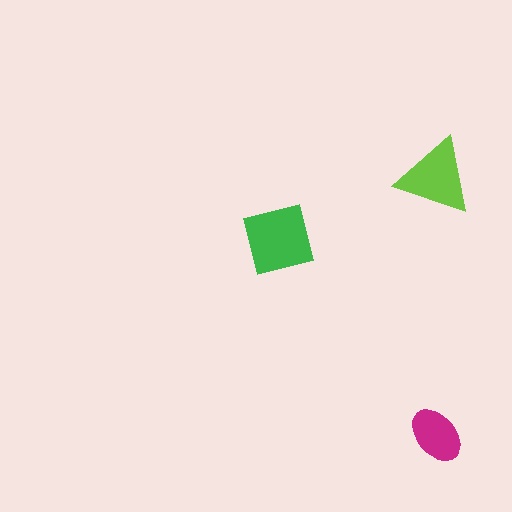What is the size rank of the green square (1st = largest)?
1st.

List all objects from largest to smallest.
The green square, the lime triangle, the magenta ellipse.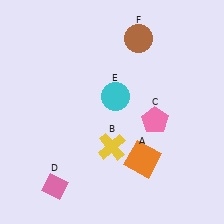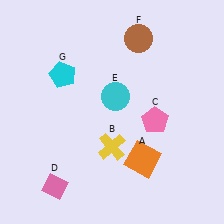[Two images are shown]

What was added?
A cyan pentagon (G) was added in Image 2.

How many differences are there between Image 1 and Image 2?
There is 1 difference between the two images.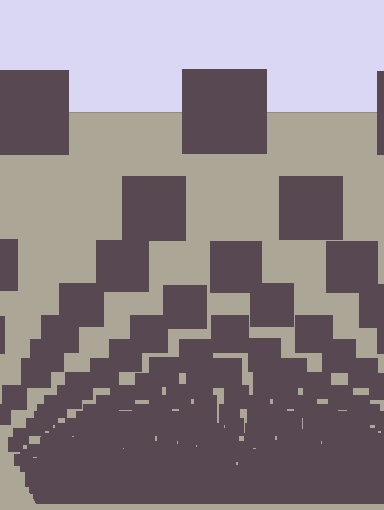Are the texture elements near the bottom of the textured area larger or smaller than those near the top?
Smaller. The gradient is inverted — elements near the bottom are smaller and denser.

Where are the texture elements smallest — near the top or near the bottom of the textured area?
Near the bottom.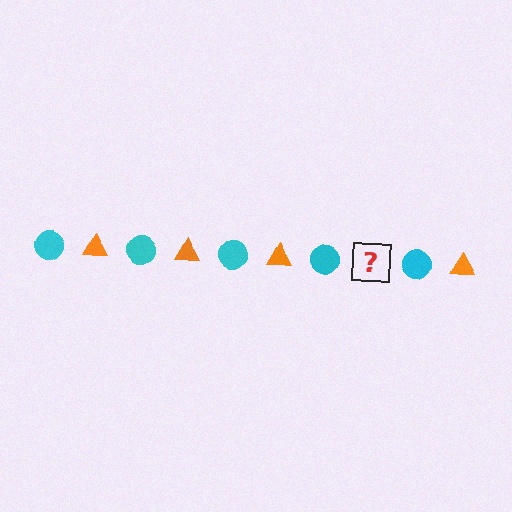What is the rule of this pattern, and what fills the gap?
The rule is that the pattern alternates between cyan circle and orange triangle. The gap should be filled with an orange triangle.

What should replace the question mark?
The question mark should be replaced with an orange triangle.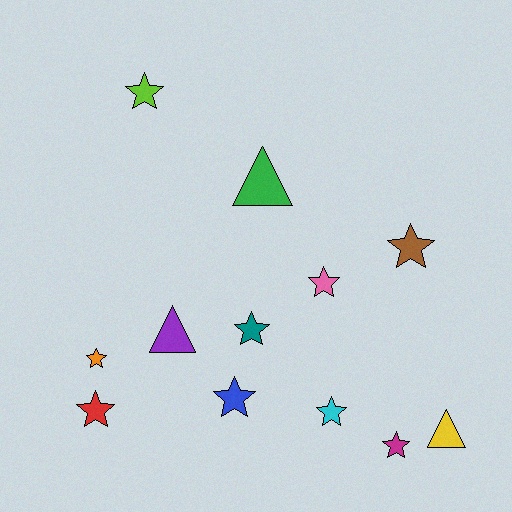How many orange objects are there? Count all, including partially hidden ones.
There is 1 orange object.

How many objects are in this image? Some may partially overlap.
There are 12 objects.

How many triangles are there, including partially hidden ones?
There are 3 triangles.